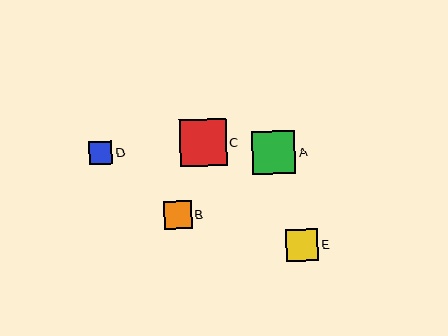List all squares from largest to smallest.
From largest to smallest: C, A, E, B, D.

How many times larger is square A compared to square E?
Square A is approximately 1.3 times the size of square E.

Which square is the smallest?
Square D is the smallest with a size of approximately 23 pixels.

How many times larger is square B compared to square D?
Square B is approximately 1.2 times the size of square D.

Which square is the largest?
Square C is the largest with a size of approximately 47 pixels.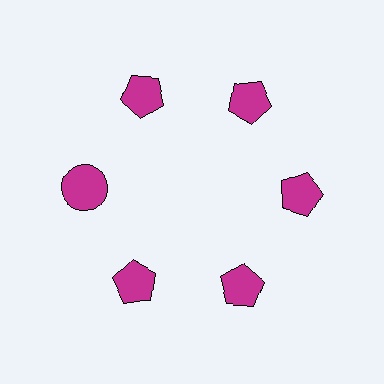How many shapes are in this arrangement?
There are 6 shapes arranged in a ring pattern.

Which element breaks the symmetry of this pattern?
The magenta circle at roughly the 9 o'clock position breaks the symmetry. All other shapes are magenta pentagons.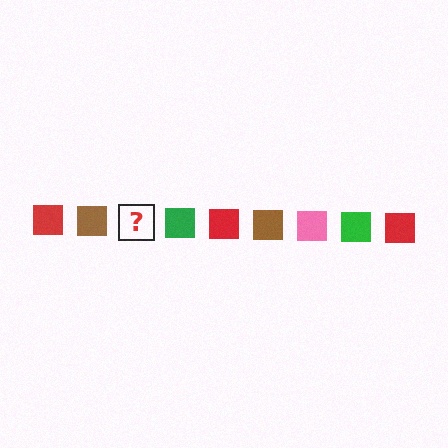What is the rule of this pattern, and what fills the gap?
The rule is that the pattern cycles through red, brown, pink, green squares. The gap should be filled with a pink square.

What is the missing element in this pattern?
The missing element is a pink square.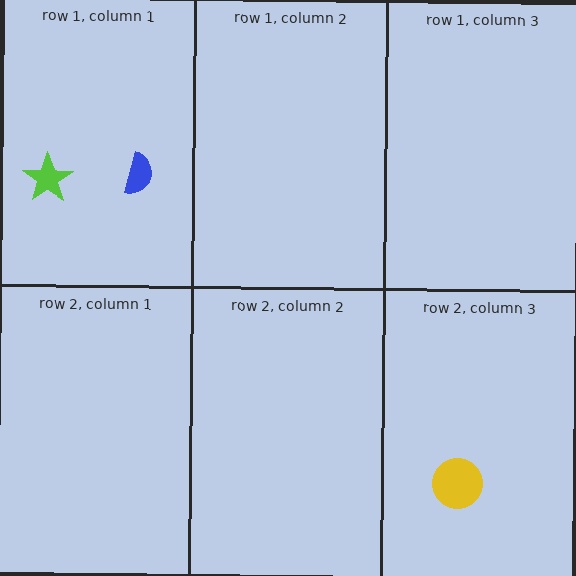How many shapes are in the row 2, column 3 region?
1.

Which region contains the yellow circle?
The row 2, column 3 region.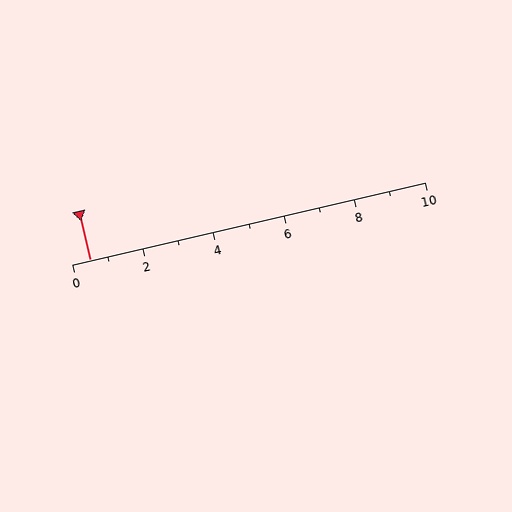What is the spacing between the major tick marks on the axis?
The major ticks are spaced 2 apart.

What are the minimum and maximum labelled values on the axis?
The axis runs from 0 to 10.